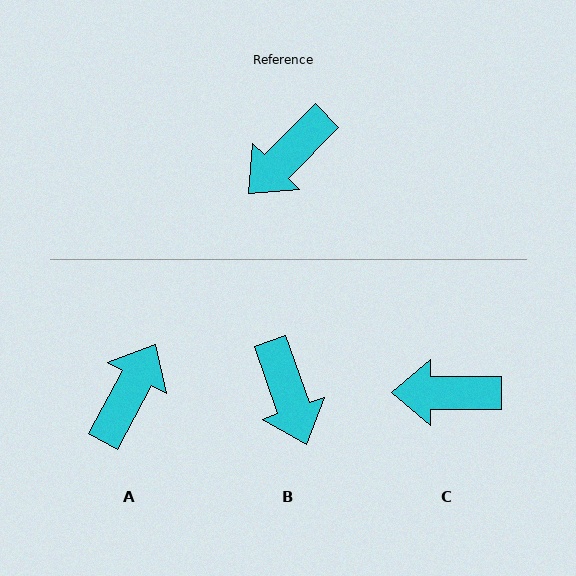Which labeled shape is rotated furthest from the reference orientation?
A, about 163 degrees away.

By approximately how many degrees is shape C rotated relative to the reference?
Approximately 45 degrees clockwise.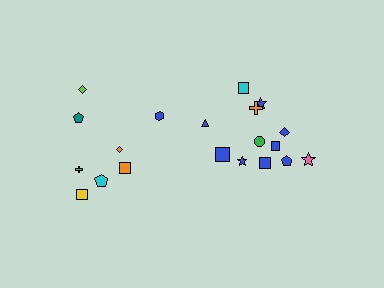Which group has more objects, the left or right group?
The right group.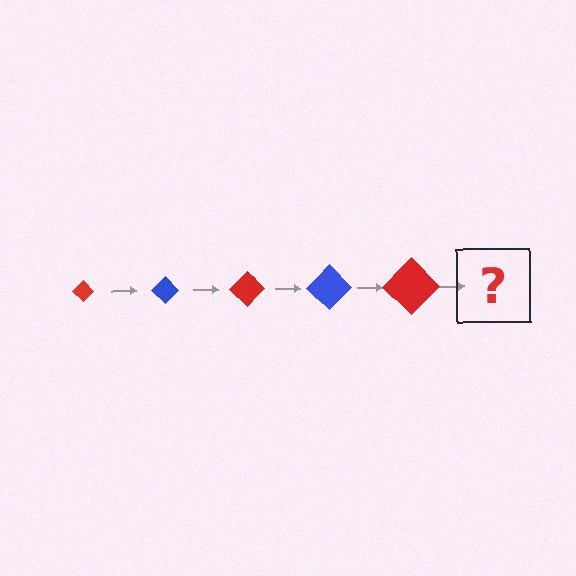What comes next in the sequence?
The next element should be a blue diamond, larger than the previous one.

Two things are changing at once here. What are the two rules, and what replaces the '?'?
The two rules are that the diamond grows larger each step and the color cycles through red and blue. The '?' should be a blue diamond, larger than the previous one.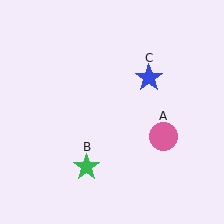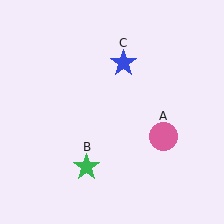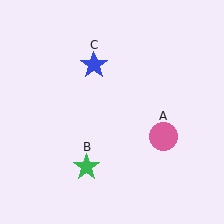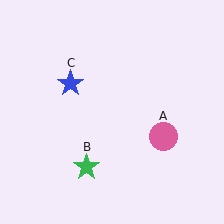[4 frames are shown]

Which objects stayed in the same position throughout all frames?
Pink circle (object A) and green star (object B) remained stationary.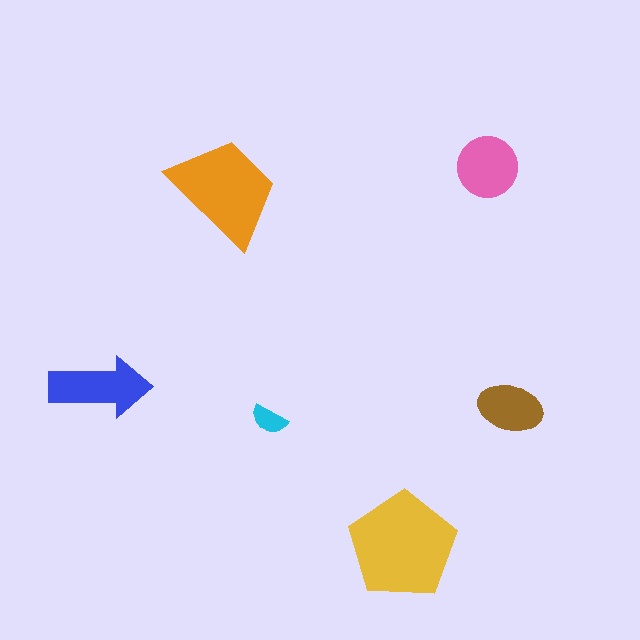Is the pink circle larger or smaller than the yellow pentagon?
Smaller.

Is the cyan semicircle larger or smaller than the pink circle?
Smaller.